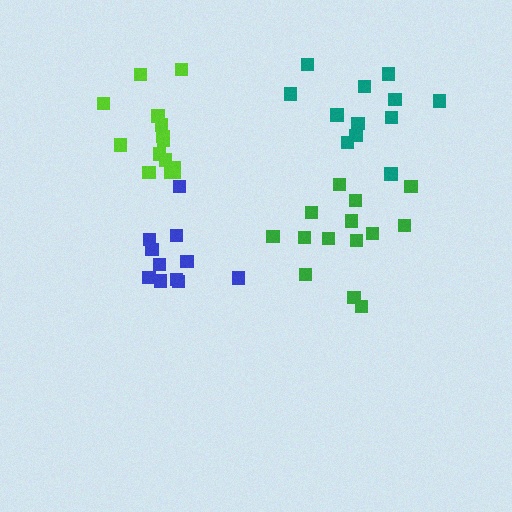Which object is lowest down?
The blue cluster is bottommost.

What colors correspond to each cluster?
The clusters are colored: teal, green, blue, lime.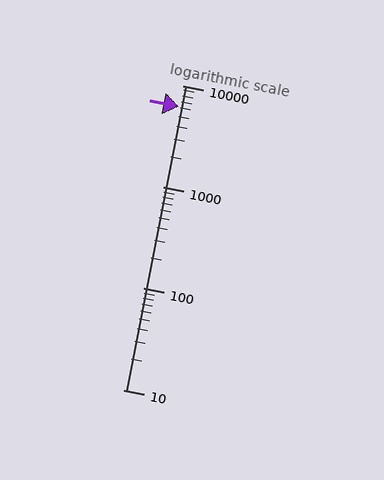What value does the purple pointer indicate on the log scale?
The pointer indicates approximately 6200.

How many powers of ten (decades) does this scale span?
The scale spans 3 decades, from 10 to 10000.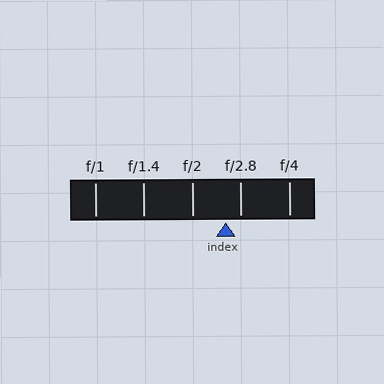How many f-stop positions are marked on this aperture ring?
There are 5 f-stop positions marked.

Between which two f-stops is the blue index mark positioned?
The index mark is between f/2 and f/2.8.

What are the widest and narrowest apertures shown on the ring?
The widest aperture shown is f/1 and the narrowest is f/4.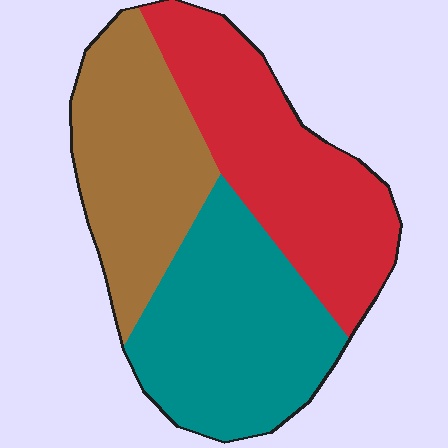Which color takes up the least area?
Brown, at roughly 30%.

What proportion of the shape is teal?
Teal takes up about one third (1/3) of the shape.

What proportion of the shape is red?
Red takes up between a quarter and a half of the shape.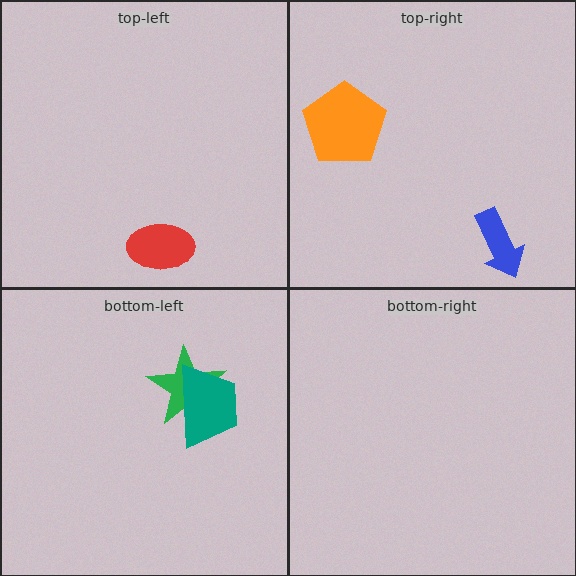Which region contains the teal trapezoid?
The bottom-left region.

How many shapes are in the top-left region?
1.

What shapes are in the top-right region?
The orange pentagon, the blue arrow.